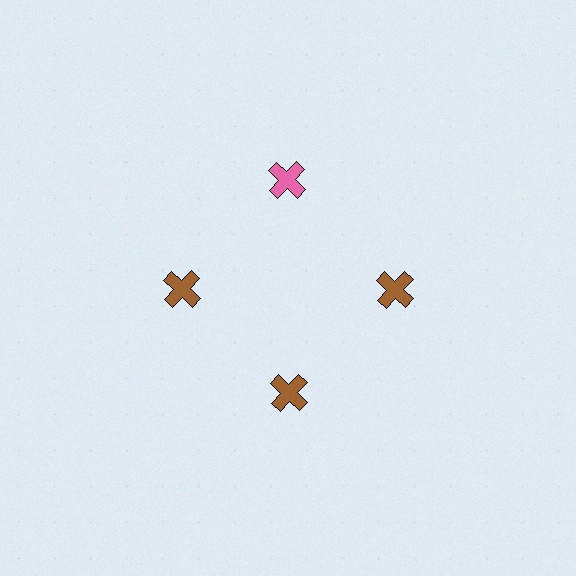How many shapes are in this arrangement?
There are 4 shapes arranged in a ring pattern.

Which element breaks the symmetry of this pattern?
The pink cross at roughly the 12 o'clock position breaks the symmetry. All other shapes are brown crosses.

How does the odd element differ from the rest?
It has a different color: pink instead of brown.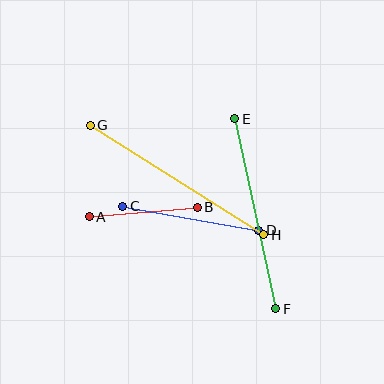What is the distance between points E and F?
The distance is approximately 195 pixels.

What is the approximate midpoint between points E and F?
The midpoint is at approximately (255, 214) pixels.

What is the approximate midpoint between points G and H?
The midpoint is at approximately (177, 180) pixels.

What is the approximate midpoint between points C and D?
The midpoint is at approximately (191, 218) pixels.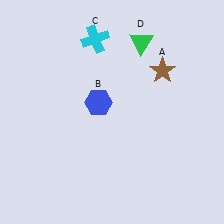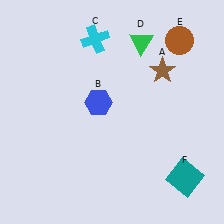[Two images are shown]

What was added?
A brown circle (E), a teal square (F) were added in Image 2.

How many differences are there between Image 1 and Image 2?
There are 2 differences between the two images.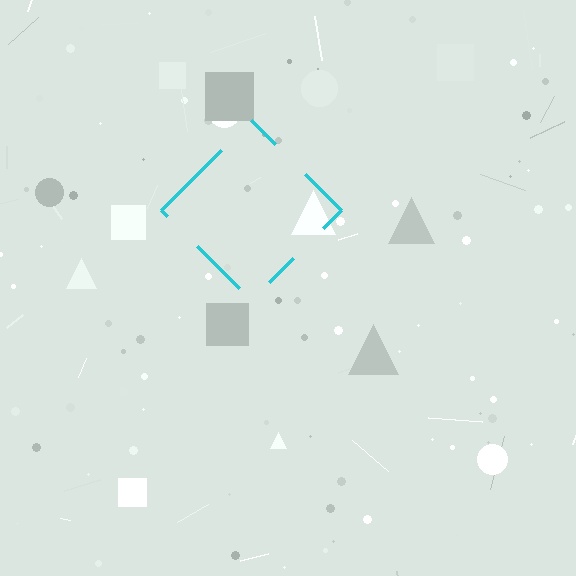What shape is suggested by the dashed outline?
The dashed outline suggests a diamond.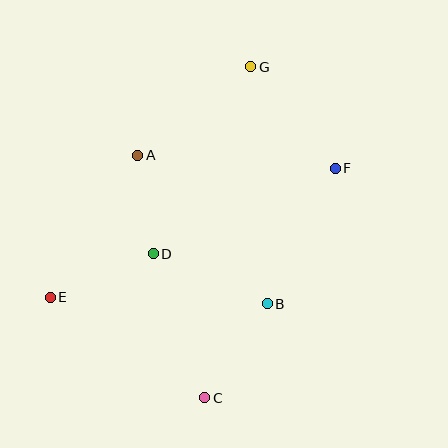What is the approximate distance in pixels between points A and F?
The distance between A and F is approximately 198 pixels.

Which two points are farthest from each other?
Points C and G are farthest from each other.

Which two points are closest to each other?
Points A and D are closest to each other.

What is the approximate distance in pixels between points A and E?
The distance between A and E is approximately 166 pixels.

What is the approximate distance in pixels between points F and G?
The distance between F and G is approximately 132 pixels.